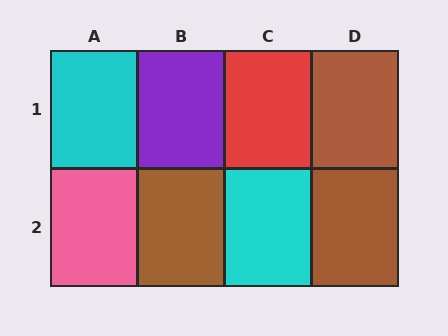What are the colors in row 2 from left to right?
Pink, brown, cyan, brown.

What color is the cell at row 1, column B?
Purple.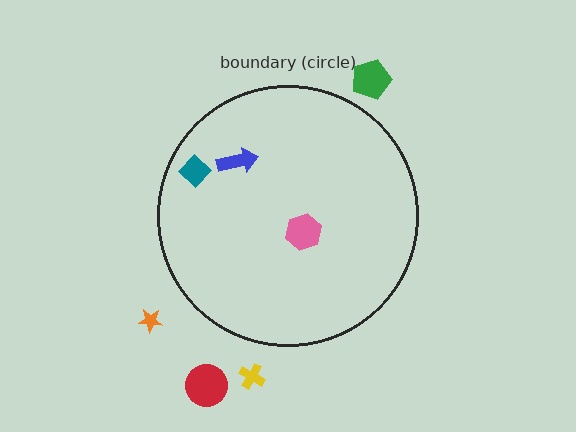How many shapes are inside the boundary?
3 inside, 4 outside.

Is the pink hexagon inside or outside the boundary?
Inside.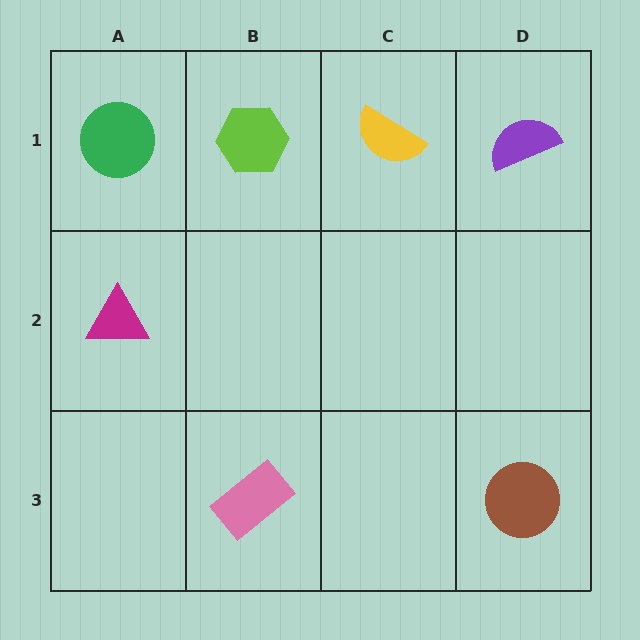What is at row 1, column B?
A lime hexagon.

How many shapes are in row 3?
2 shapes.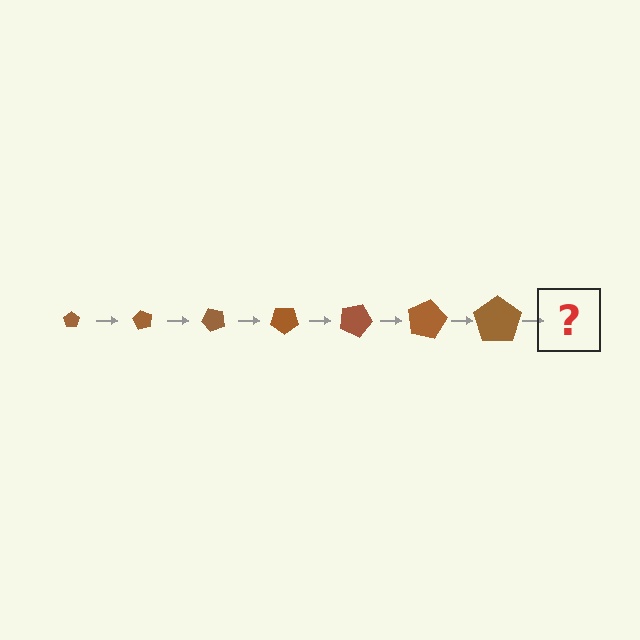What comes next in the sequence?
The next element should be a pentagon, larger than the previous one and rotated 420 degrees from the start.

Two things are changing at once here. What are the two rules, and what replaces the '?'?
The two rules are that the pentagon grows larger each step and it rotates 60 degrees each step. The '?' should be a pentagon, larger than the previous one and rotated 420 degrees from the start.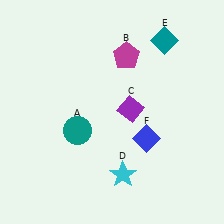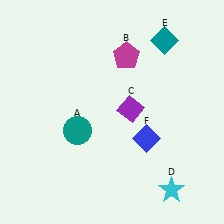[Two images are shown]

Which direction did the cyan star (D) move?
The cyan star (D) moved right.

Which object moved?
The cyan star (D) moved right.